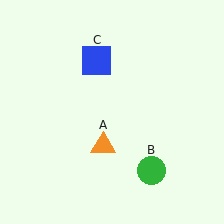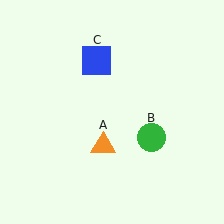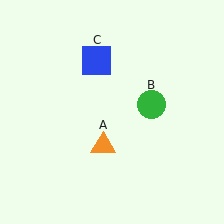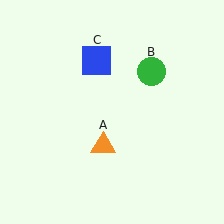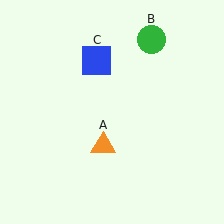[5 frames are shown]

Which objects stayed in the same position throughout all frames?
Orange triangle (object A) and blue square (object C) remained stationary.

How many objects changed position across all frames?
1 object changed position: green circle (object B).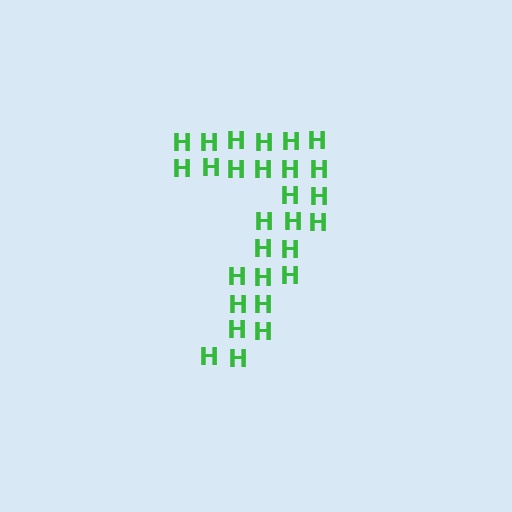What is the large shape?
The large shape is the digit 7.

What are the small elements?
The small elements are letter H's.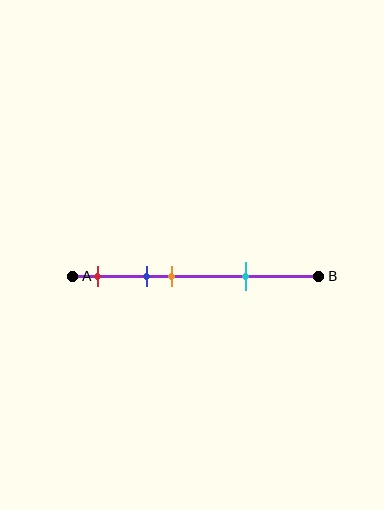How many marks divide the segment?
There are 4 marks dividing the segment.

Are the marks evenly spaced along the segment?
No, the marks are not evenly spaced.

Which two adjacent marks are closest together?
The blue and orange marks are the closest adjacent pair.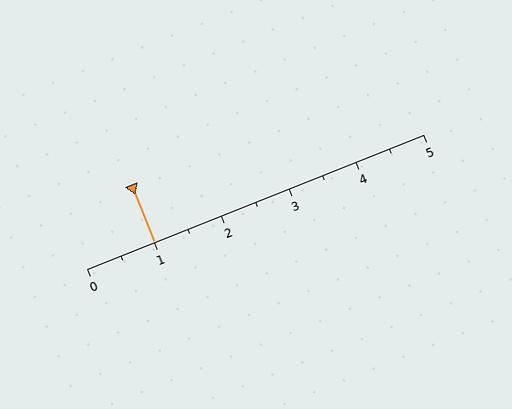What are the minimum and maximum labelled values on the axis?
The axis runs from 0 to 5.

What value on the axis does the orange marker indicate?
The marker indicates approximately 1.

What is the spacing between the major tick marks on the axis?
The major ticks are spaced 1 apart.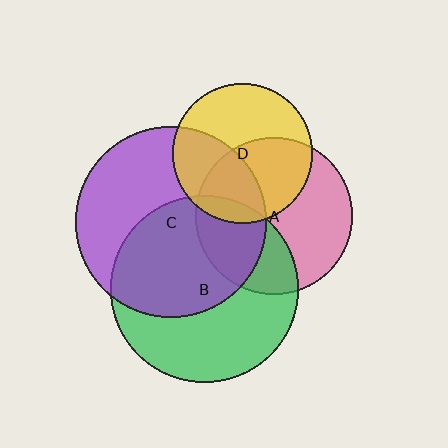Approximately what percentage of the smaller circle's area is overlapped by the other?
Approximately 35%.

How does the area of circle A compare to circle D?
Approximately 1.2 times.